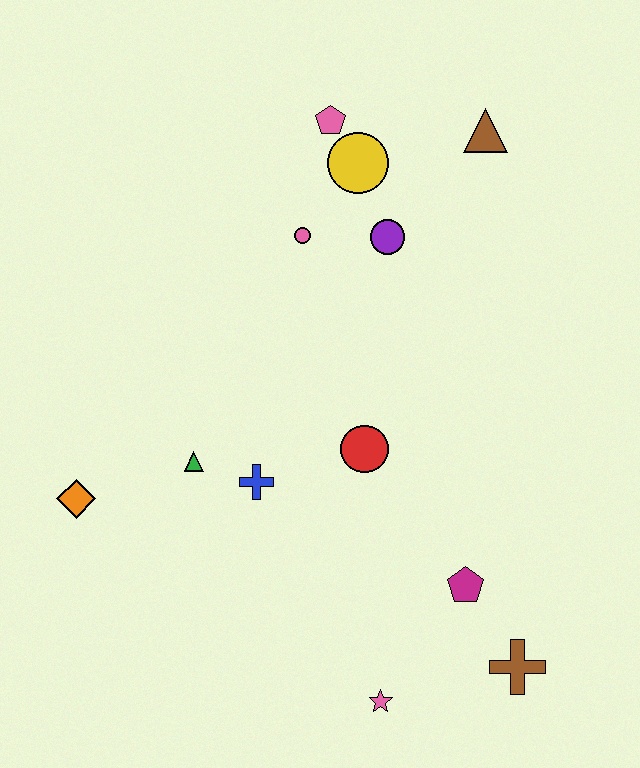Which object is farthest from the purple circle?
The pink star is farthest from the purple circle.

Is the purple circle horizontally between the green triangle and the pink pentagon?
No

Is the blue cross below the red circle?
Yes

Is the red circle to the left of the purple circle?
Yes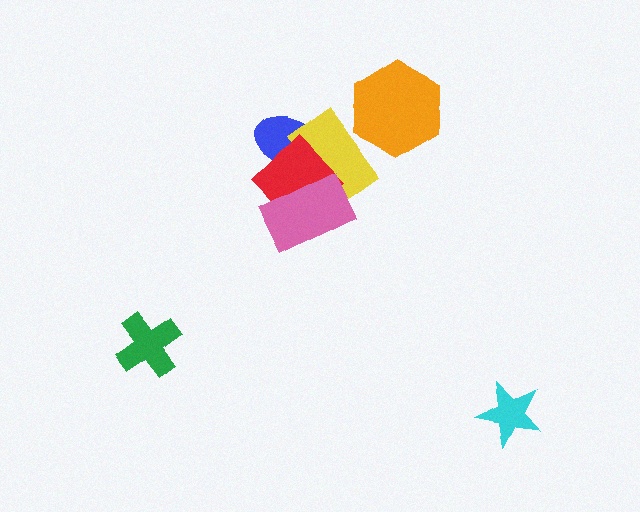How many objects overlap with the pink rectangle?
2 objects overlap with the pink rectangle.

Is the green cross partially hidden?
No, no other shape covers it.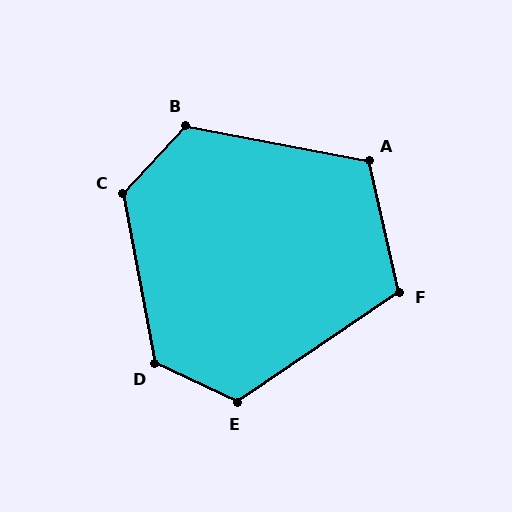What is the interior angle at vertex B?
Approximately 123 degrees (obtuse).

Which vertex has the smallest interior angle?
F, at approximately 111 degrees.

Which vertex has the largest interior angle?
D, at approximately 126 degrees.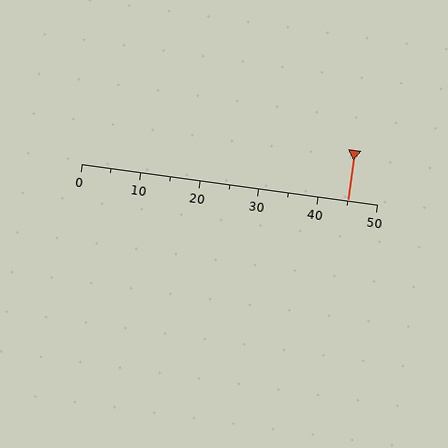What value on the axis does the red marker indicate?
The marker indicates approximately 45.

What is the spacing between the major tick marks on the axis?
The major ticks are spaced 10 apart.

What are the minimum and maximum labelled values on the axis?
The axis runs from 0 to 50.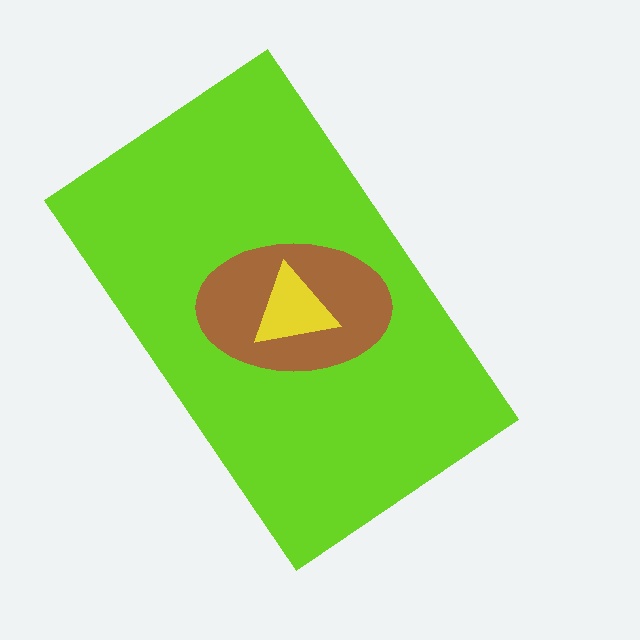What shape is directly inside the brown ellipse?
The yellow triangle.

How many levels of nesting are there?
3.